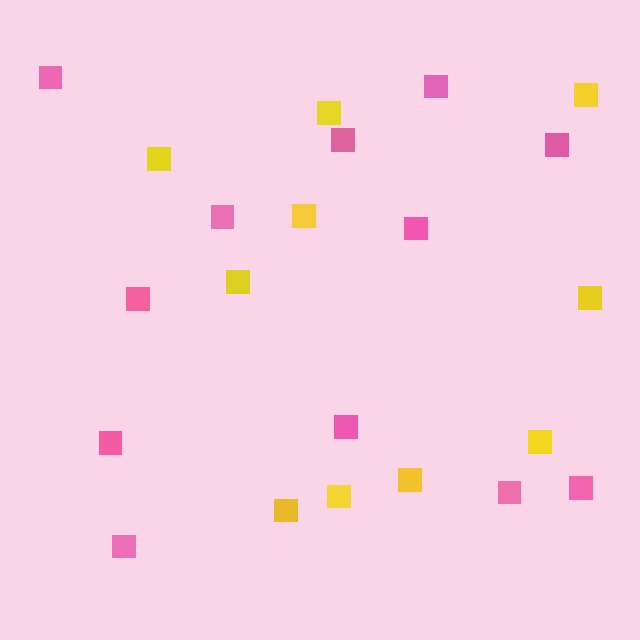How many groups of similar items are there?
There are 2 groups: one group of yellow squares (10) and one group of pink squares (12).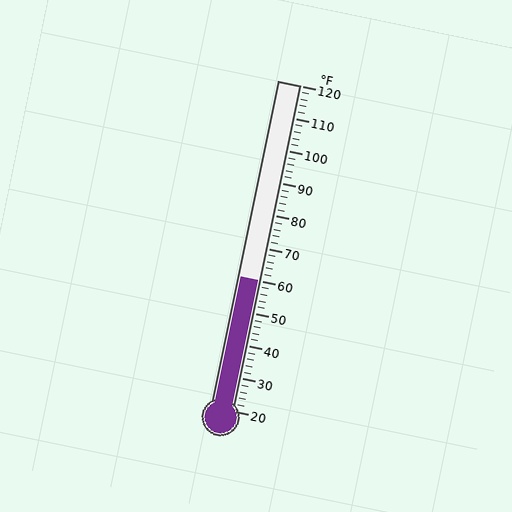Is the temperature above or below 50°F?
The temperature is above 50°F.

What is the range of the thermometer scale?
The thermometer scale ranges from 20°F to 120°F.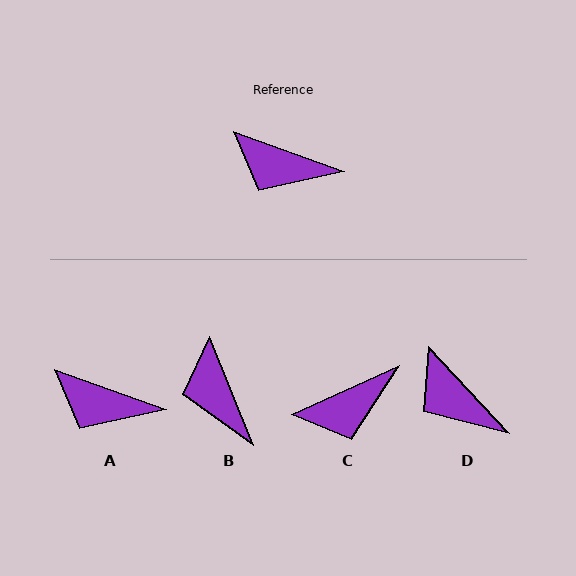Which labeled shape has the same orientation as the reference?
A.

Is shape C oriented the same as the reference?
No, it is off by about 44 degrees.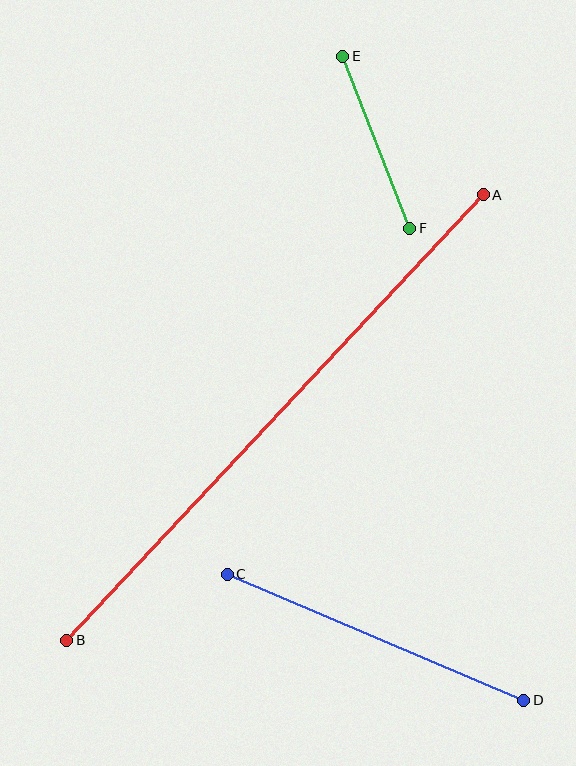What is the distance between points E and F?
The distance is approximately 185 pixels.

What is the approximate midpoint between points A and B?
The midpoint is at approximately (275, 417) pixels.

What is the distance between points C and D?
The distance is approximately 322 pixels.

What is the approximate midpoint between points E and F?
The midpoint is at approximately (376, 142) pixels.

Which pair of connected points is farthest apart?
Points A and B are farthest apart.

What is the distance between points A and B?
The distance is approximately 610 pixels.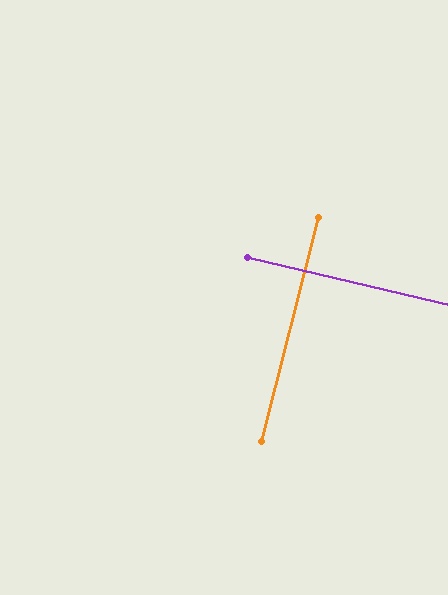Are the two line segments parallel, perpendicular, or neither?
Perpendicular — they meet at approximately 89°.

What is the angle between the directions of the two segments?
Approximately 89 degrees.